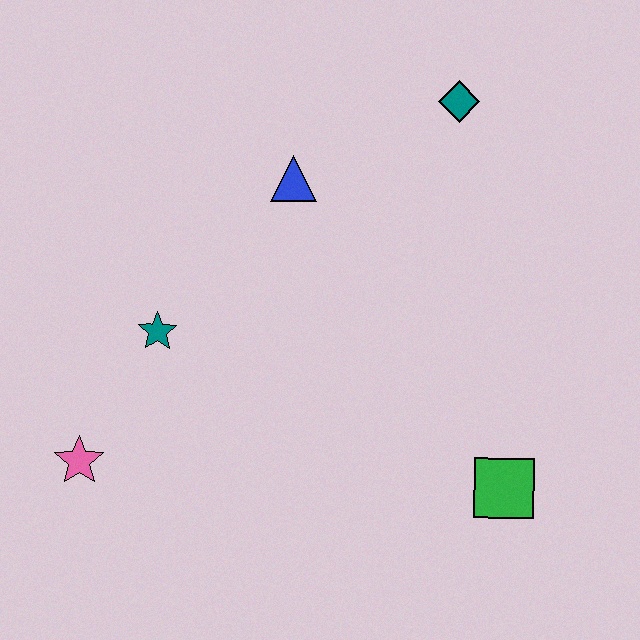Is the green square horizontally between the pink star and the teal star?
No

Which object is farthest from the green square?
The pink star is farthest from the green square.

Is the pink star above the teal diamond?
No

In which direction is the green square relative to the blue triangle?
The green square is below the blue triangle.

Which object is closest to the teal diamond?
The blue triangle is closest to the teal diamond.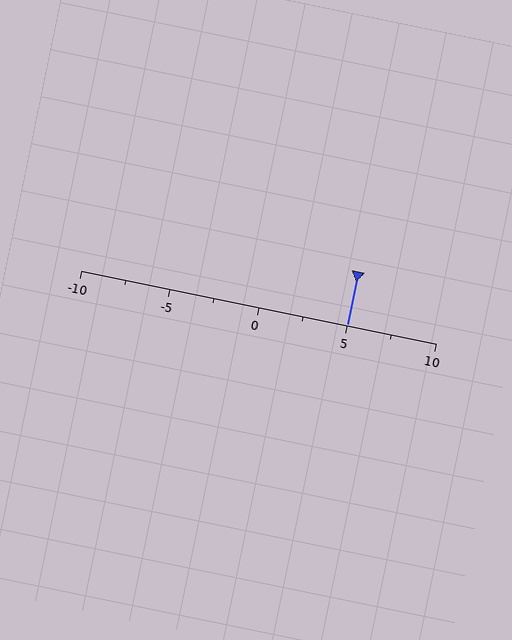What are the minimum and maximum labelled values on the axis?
The axis runs from -10 to 10.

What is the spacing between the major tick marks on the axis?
The major ticks are spaced 5 apart.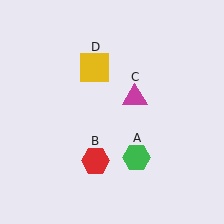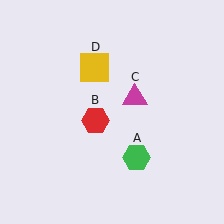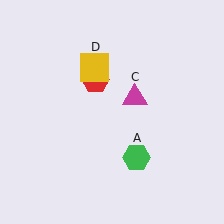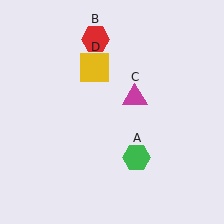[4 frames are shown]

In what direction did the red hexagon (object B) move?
The red hexagon (object B) moved up.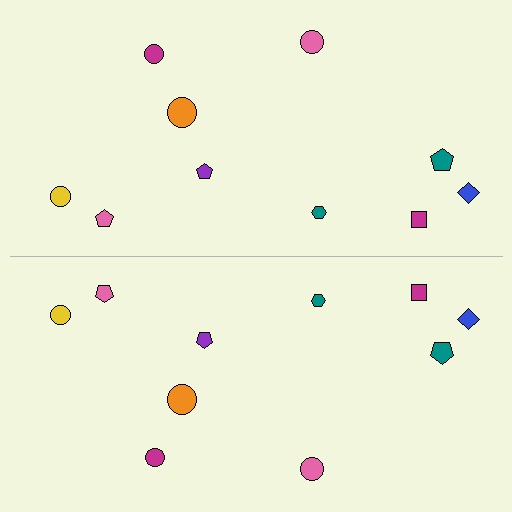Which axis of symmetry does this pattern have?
The pattern has a horizontal axis of symmetry running through the center of the image.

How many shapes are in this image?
There are 20 shapes in this image.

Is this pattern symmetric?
Yes, this pattern has bilateral (reflection) symmetry.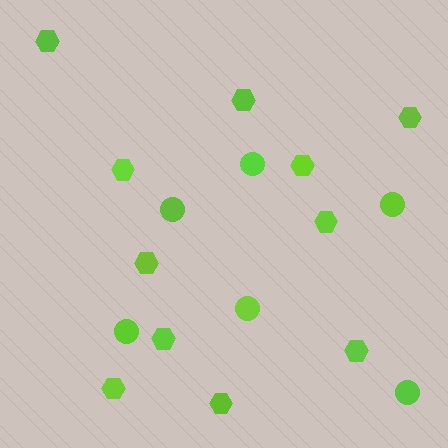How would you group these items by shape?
There are 2 groups: one group of hexagons (11) and one group of circles (6).